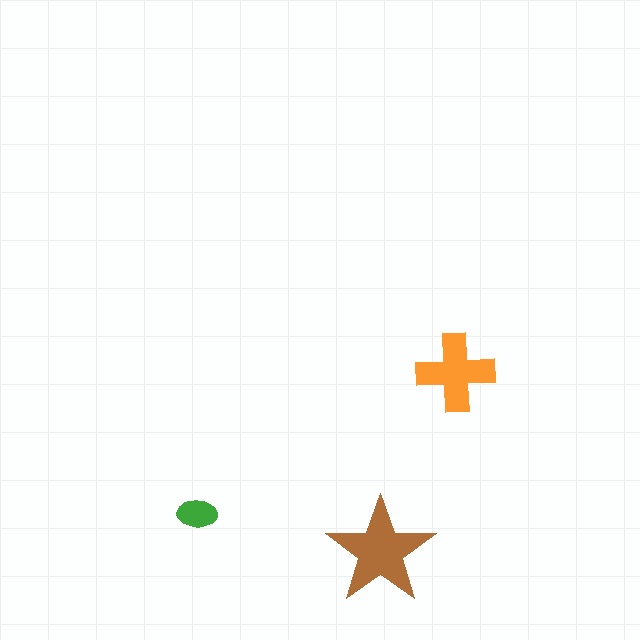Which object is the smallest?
The green ellipse.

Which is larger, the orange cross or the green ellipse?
The orange cross.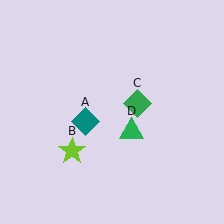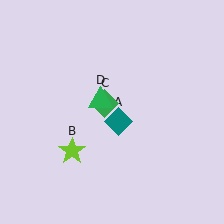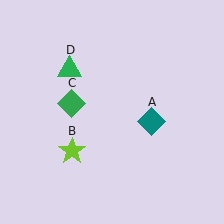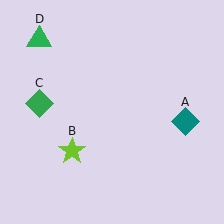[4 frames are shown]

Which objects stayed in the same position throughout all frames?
Lime star (object B) remained stationary.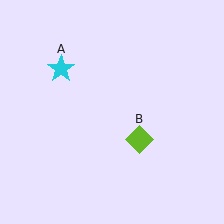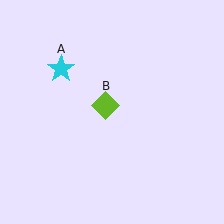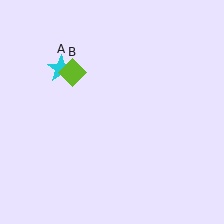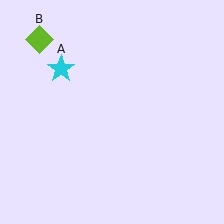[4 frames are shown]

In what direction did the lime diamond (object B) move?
The lime diamond (object B) moved up and to the left.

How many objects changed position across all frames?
1 object changed position: lime diamond (object B).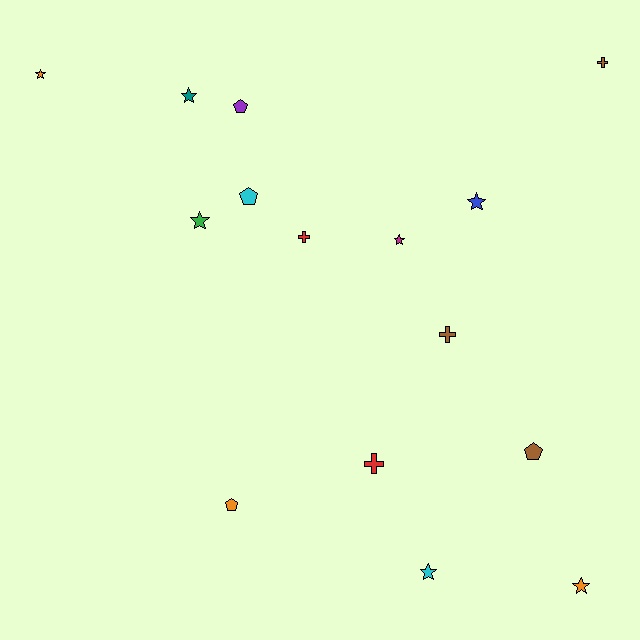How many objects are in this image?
There are 15 objects.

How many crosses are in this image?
There are 4 crosses.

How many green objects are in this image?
There is 1 green object.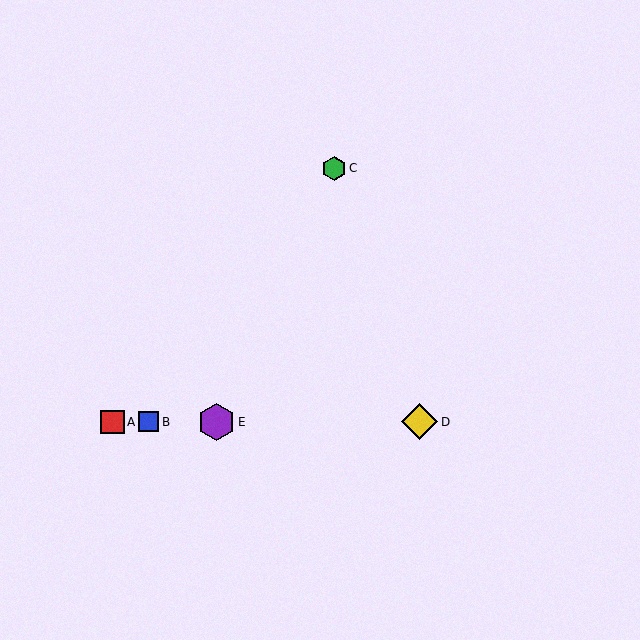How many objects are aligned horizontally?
4 objects (A, B, D, E) are aligned horizontally.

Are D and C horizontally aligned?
No, D is at y≈422 and C is at y≈168.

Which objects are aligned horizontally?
Objects A, B, D, E are aligned horizontally.